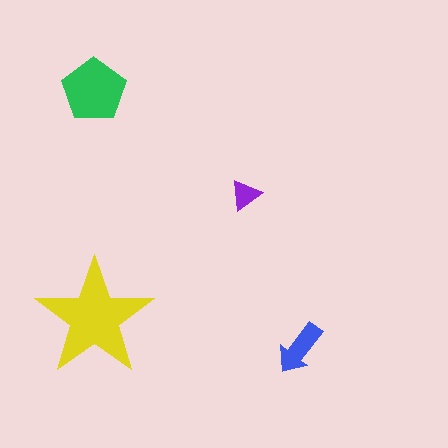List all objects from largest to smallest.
The yellow star, the green pentagon, the blue arrow, the purple triangle.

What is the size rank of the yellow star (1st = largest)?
1st.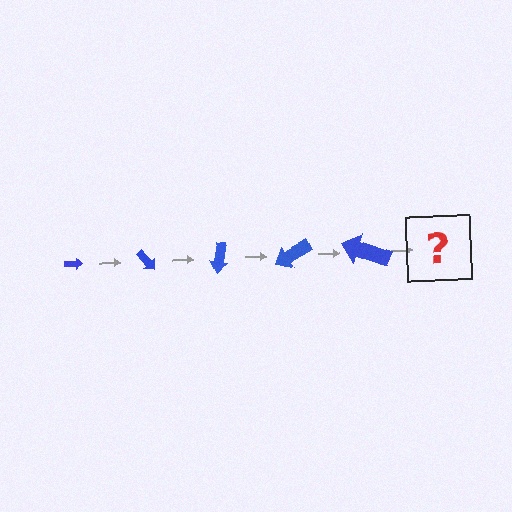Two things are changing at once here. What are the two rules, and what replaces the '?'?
The two rules are that the arrow grows larger each step and it rotates 50 degrees each step. The '?' should be an arrow, larger than the previous one and rotated 250 degrees from the start.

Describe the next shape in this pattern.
It should be an arrow, larger than the previous one and rotated 250 degrees from the start.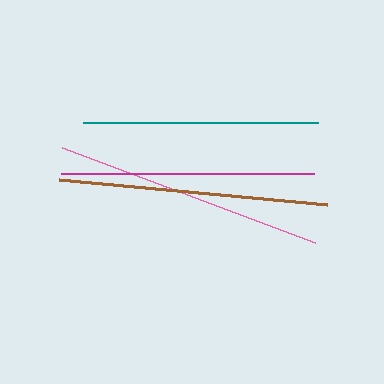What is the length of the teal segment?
The teal segment is approximately 234 pixels long.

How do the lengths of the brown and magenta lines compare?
The brown and magenta lines are approximately the same length.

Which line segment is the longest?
The pink line is the longest at approximately 270 pixels.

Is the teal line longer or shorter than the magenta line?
The magenta line is longer than the teal line.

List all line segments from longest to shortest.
From longest to shortest: pink, brown, magenta, teal.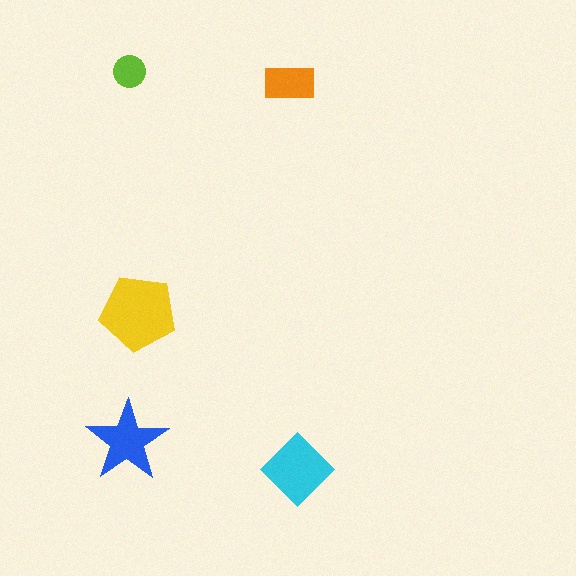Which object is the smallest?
The lime circle.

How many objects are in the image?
There are 5 objects in the image.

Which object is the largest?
The yellow pentagon.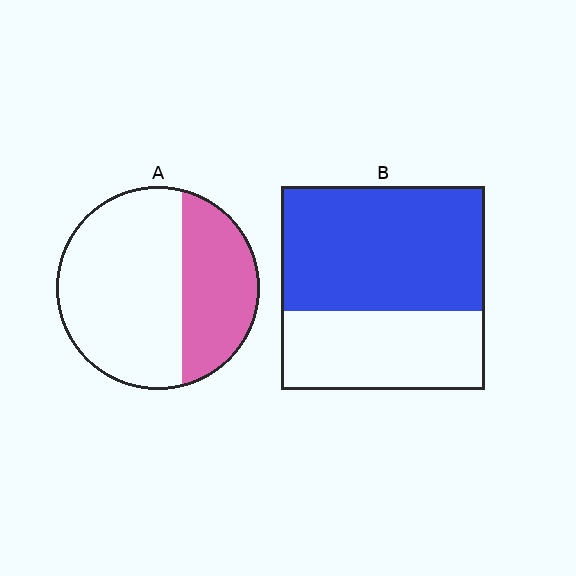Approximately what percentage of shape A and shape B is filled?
A is approximately 35% and B is approximately 60%.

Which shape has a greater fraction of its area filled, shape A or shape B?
Shape B.